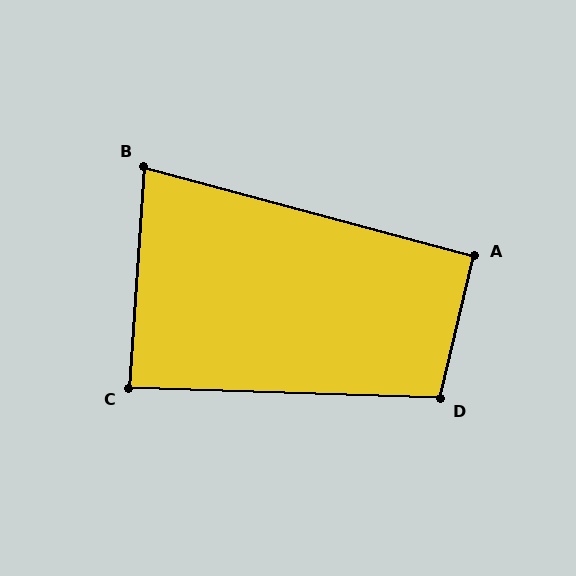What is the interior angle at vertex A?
Approximately 92 degrees (approximately right).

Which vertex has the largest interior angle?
D, at approximately 101 degrees.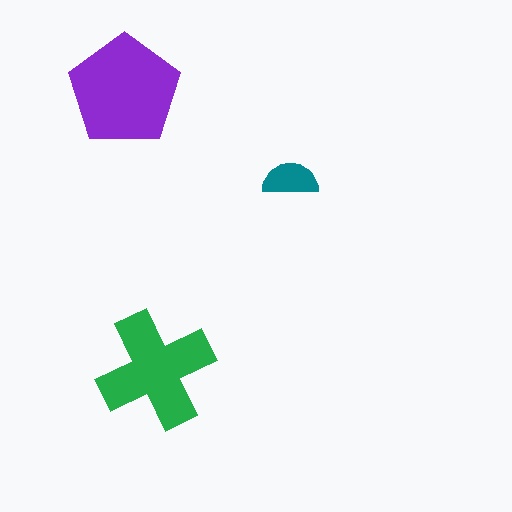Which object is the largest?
The purple pentagon.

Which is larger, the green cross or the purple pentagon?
The purple pentagon.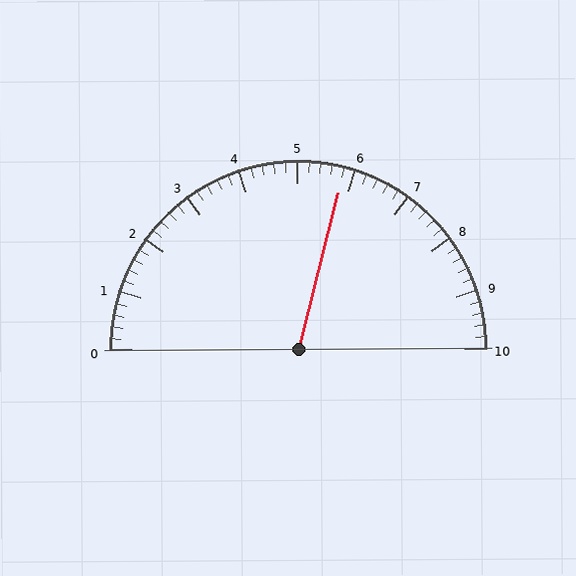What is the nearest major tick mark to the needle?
The nearest major tick mark is 6.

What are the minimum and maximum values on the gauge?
The gauge ranges from 0 to 10.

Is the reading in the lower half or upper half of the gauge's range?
The reading is in the upper half of the range (0 to 10).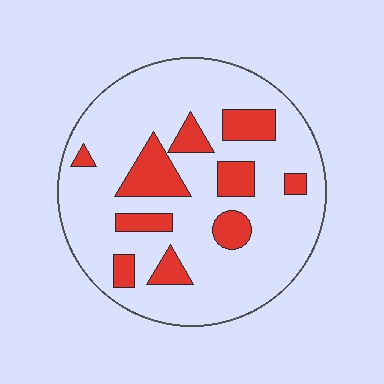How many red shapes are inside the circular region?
10.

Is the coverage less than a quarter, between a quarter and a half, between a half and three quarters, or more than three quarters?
Less than a quarter.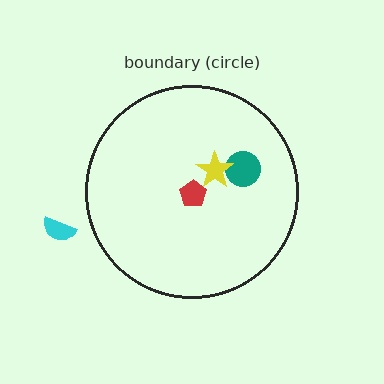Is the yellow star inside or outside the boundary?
Inside.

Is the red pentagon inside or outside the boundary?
Inside.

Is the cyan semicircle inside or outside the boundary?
Outside.